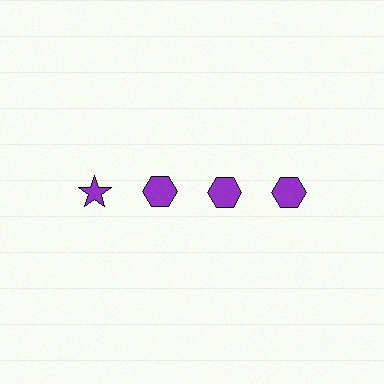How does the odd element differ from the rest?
It has a different shape: star instead of hexagon.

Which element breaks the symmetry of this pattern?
The purple star in the top row, leftmost column breaks the symmetry. All other shapes are purple hexagons.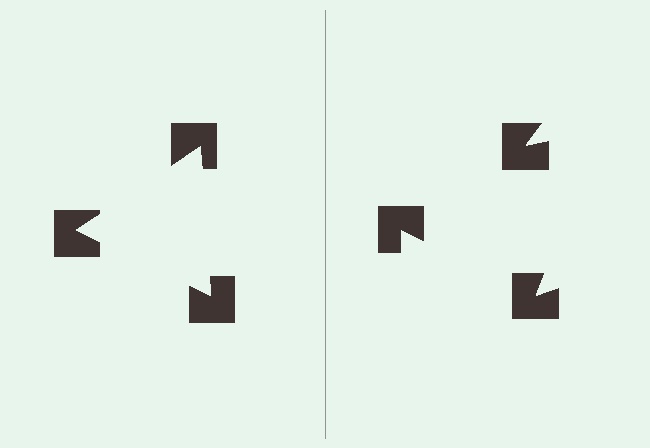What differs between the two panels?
The notched squares are positioned identically on both sides; only the wedge orientations differ. On the left they align to a triangle; on the right they are misaligned.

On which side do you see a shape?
An illusory triangle appears on the left side. On the right side the wedge cuts are rotated, so no coherent shape forms.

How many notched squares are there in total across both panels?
6 — 3 on each side.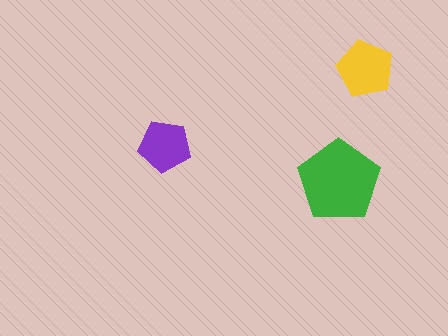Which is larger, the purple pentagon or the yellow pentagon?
The yellow one.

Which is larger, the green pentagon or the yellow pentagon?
The green one.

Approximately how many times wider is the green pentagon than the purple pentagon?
About 1.5 times wider.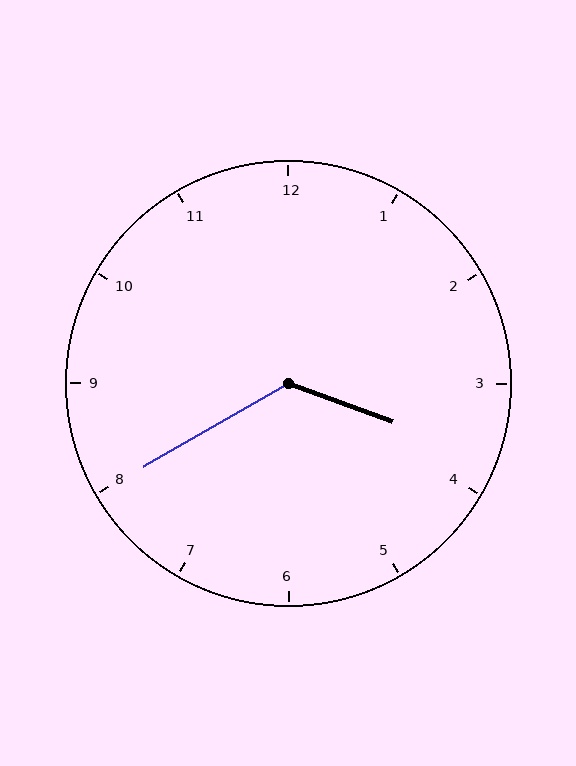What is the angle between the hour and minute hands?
Approximately 130 degrees.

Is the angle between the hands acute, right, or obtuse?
It is obtuse.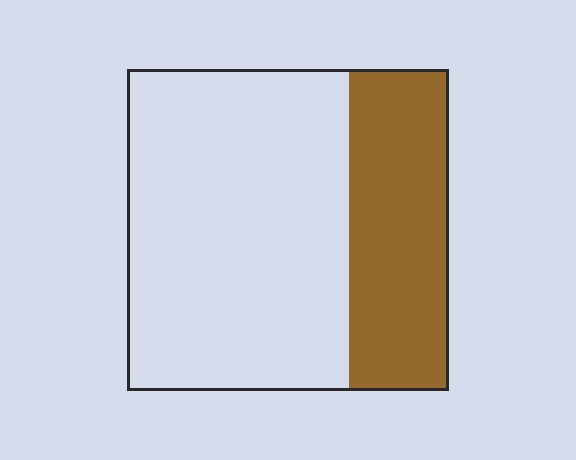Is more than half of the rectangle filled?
No.